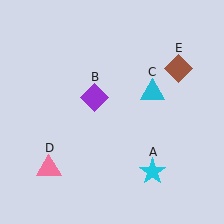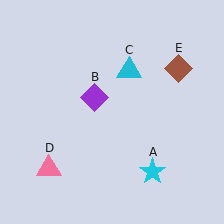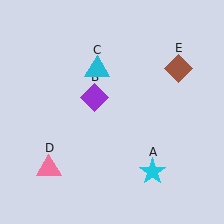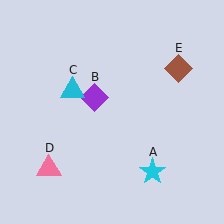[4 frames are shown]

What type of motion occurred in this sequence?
The cyan triangle (object C) rotated counterclockwise around the center of the scene.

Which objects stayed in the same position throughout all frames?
Cyan star (object A) and purple diamond (object B) and pink triangle (object D) and brown diamond (object E) remained stationary.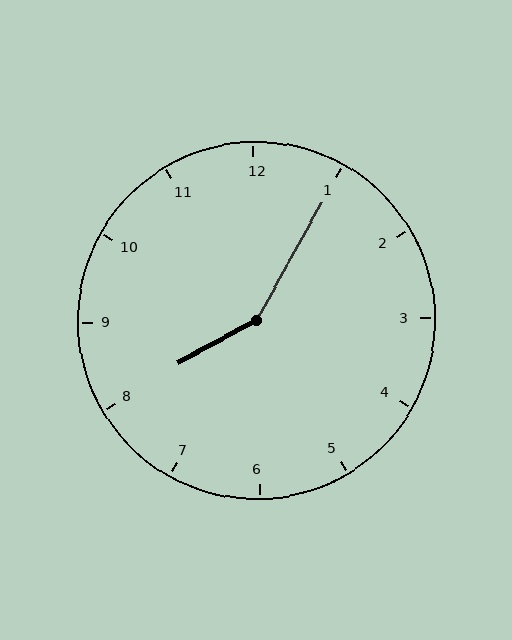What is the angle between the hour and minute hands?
Approximately 148 degrees.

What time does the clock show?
8:05.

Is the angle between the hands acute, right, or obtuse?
It is obtuse.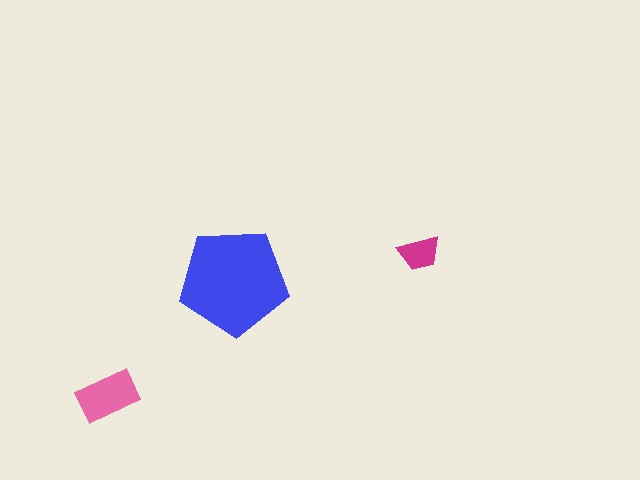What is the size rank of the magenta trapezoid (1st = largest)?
3rd.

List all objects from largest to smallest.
The blue pentagon, the pink rectangle, the magenta trapezoid.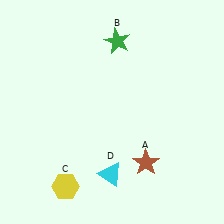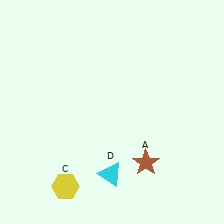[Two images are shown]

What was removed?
The green star (B) was removed in Image 2.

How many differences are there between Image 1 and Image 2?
There is 1 difference between the two images.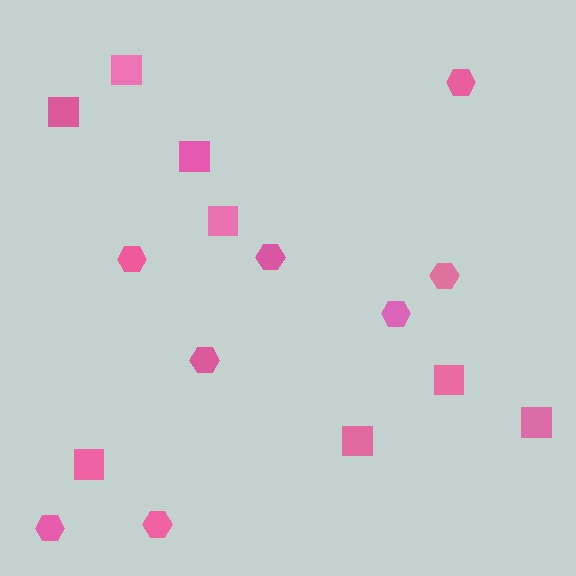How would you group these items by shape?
There are 2 groups: one group of squares (8) and one group of hexagons (8).